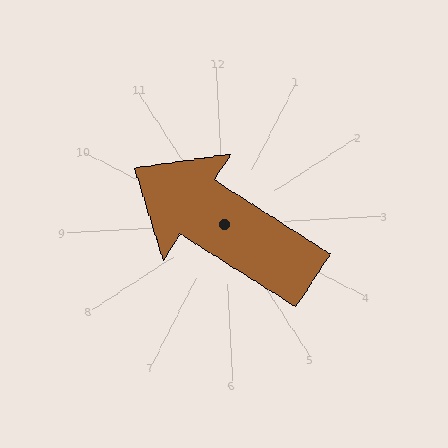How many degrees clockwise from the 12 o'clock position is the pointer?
Approximately 305 degrees.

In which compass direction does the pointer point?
Northwest.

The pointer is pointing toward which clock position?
Roughly 10 o'clock.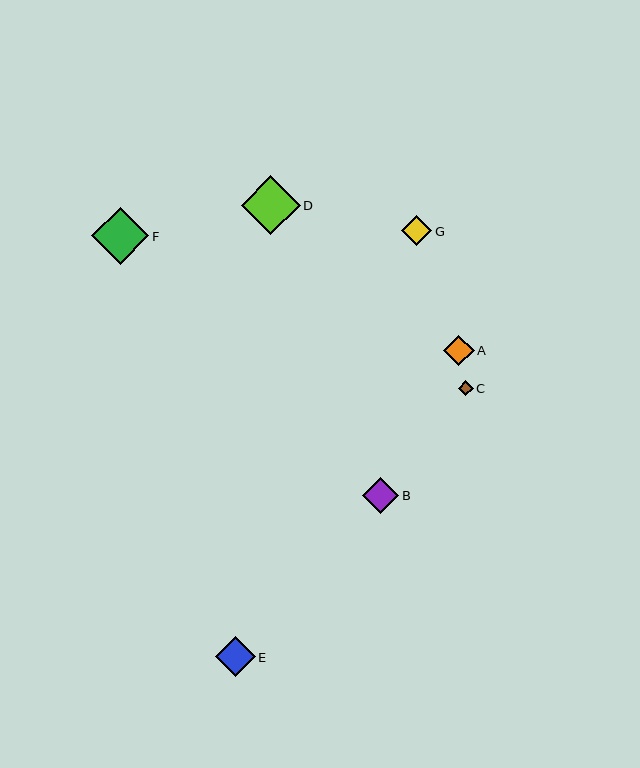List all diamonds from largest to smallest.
From largest to smallest: D, F, E, B, A, G, C.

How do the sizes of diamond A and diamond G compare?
Diamond A and diamond G are approximately the same size.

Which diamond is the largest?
Diamond D is the largest with a size of approximately 59 pixels.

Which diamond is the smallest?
Diamond C is the smallest with a size of approximately 15 pixels.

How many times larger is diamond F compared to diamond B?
Diamond F is approximately 1.6 times the size of diamond B.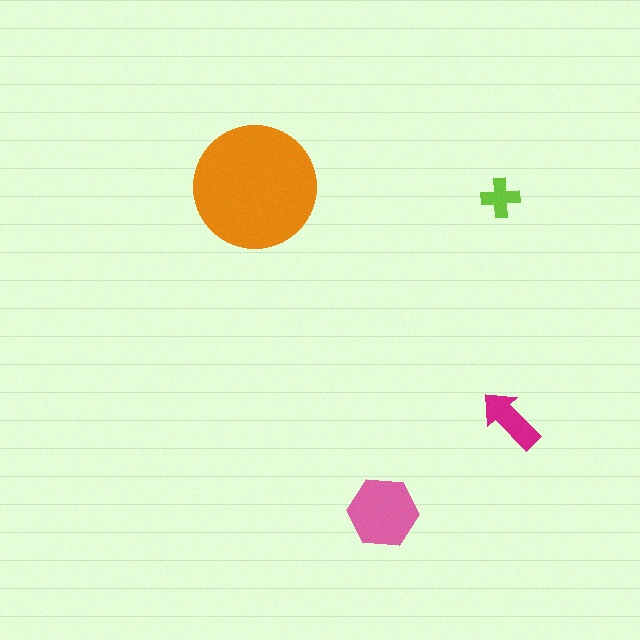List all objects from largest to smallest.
The orange circle, the pink hexagon, the magenta arrow, the lime cross.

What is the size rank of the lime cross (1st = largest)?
4th.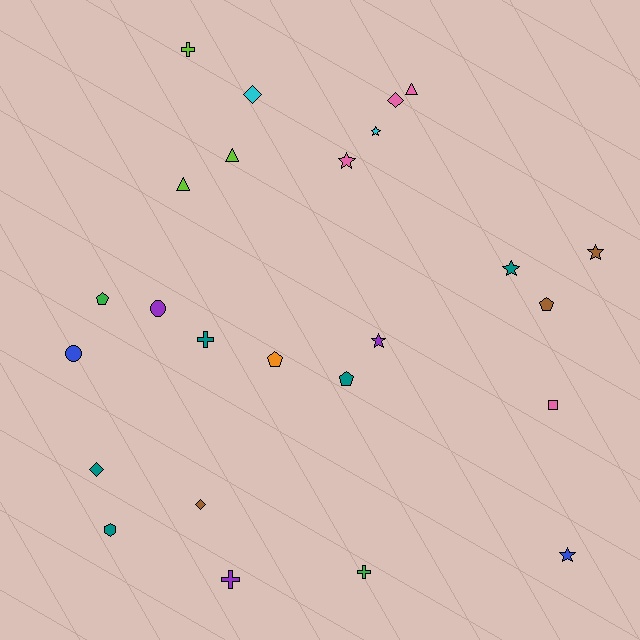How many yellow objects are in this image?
There are no yellow objects.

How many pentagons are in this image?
There are 4 pentagons.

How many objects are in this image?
There are 25 objects.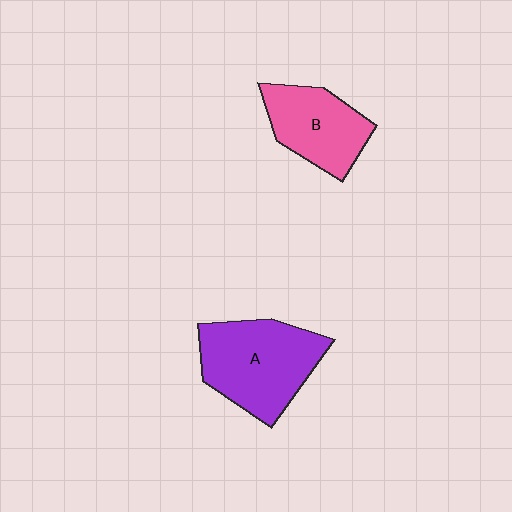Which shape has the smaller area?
Shape B (pink).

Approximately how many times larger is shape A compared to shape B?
Approximately 1.4 times.